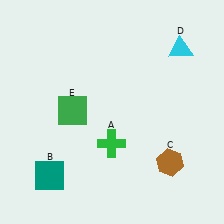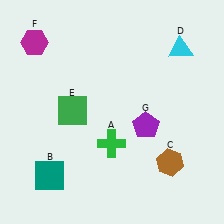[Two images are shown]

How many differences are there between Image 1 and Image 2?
There are 2 differences between the two images.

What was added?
A magenta hexagon (F), a purple pentagon (G) were added in Image 2.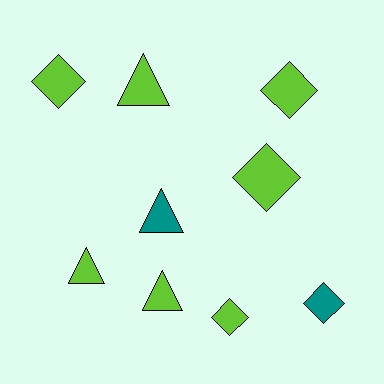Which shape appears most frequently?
Diamond, with 5 objects.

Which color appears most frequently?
Lime, with 7 objects.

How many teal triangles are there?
There is 1 teal triangle.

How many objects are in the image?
There are 9 objects.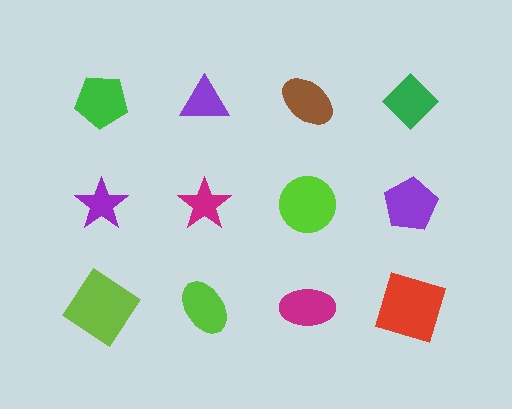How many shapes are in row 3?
4 shapes.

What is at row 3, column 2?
A lime ellipse.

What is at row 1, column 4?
A green diamond.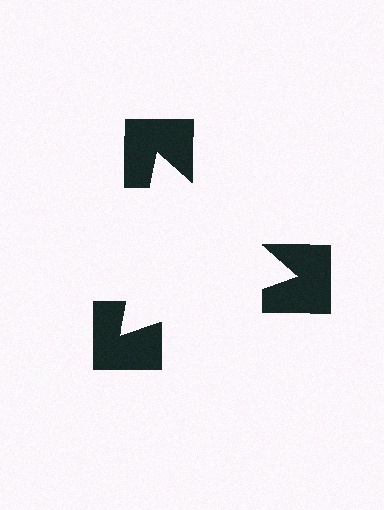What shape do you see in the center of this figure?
An illusory triangle — its edges are inferred from the aligned wedge cuts in the notched squares, not physically drawn.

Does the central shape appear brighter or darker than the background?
It typically appears slightly brighter than the background, even though no actual brightness change is drawn.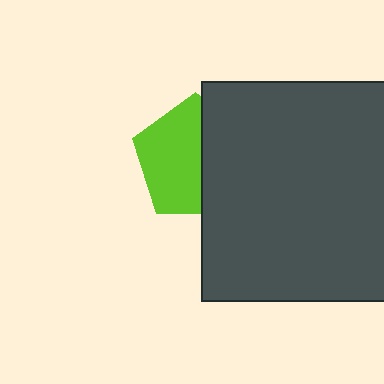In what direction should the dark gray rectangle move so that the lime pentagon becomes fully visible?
The dark gray rectangle should move right. That is the shortest direction to clear the overlap and leave the lime pentagon fully visible.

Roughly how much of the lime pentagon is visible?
About half of it is visible (roughly 56%).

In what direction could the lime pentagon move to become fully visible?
The lime pentagon could move left. That would shift it out from behind the dark gray rectangle entirely.